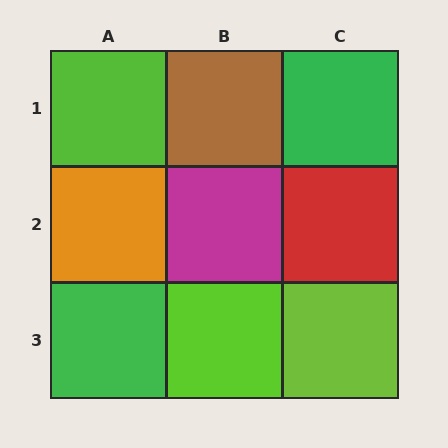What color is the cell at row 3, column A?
Green.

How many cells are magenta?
1 cell is magenta.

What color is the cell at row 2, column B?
Magenta.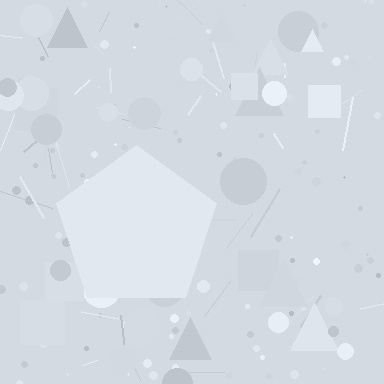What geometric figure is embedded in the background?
A pentagon is embedded in the background.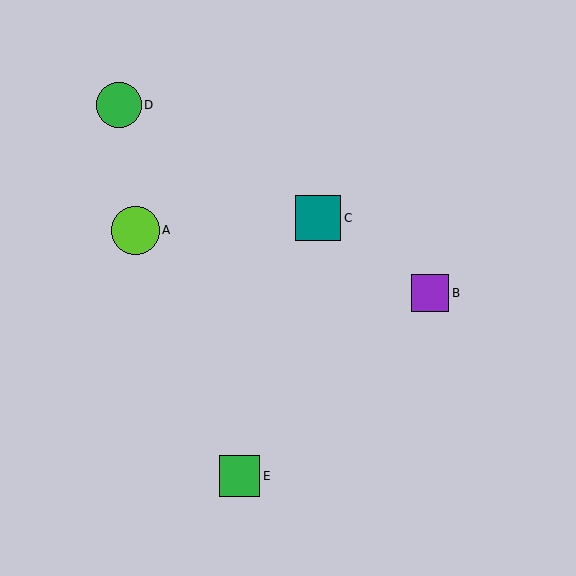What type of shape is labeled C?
Shape C is a teal square.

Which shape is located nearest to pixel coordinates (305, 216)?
The teal square (labeled C) at (318, 218) is nearest to that location.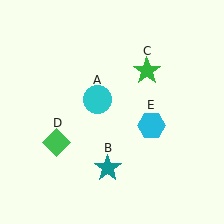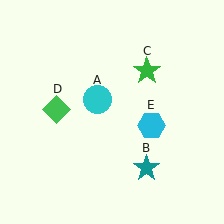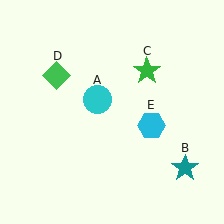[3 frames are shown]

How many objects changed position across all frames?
2 objects changed position: teal star (object B), green diamond (object D).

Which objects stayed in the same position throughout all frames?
Cyan circle (object A) and green star (object C) and cyan hexagon (object E) remained stationary.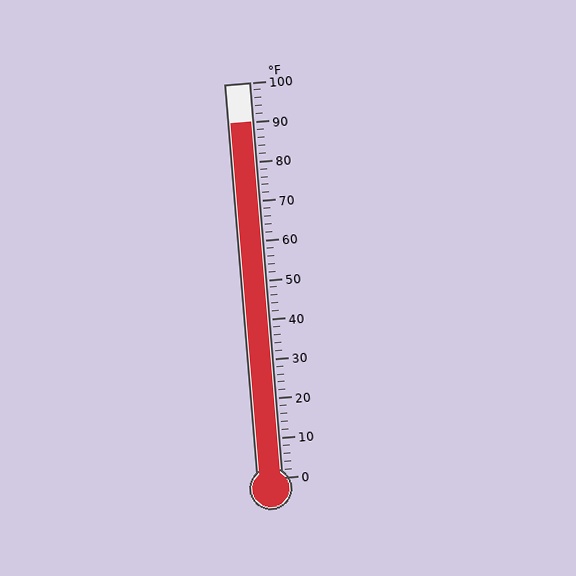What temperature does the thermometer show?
The thermometer shows approximately 90°F.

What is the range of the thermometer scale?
The thermometer scale ranges from 0°F to 100°F.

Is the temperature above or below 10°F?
The temperature is above 10°F.